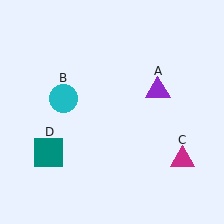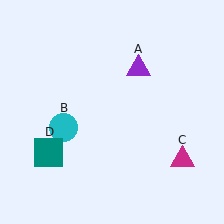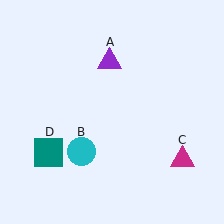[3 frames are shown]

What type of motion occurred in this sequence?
The purple triangle (object A), cyan circle (object B) rotated counterclockwise around the center of the scene.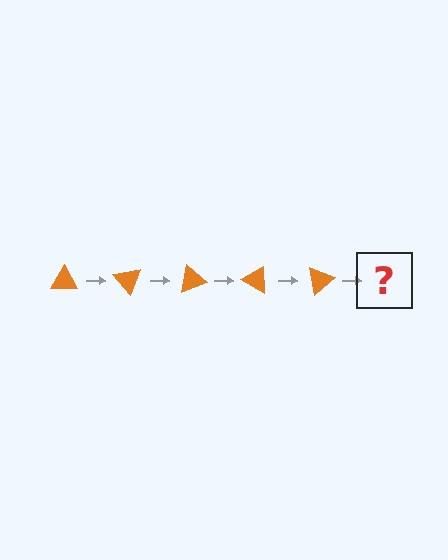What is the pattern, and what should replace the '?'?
The pattern is that the triangle rotates 50 degrees each step. The '?' should be an orange triangle rotated 250 degrees.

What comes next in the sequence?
The next element should be an orange triangle rotated 250 degrees.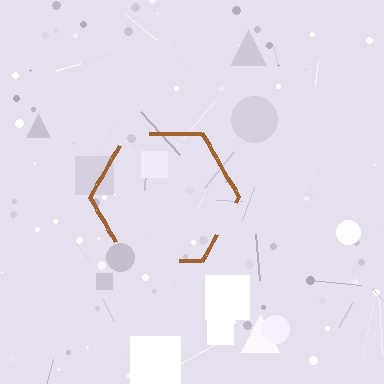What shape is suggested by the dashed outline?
The dashed outline suggests a hexagon.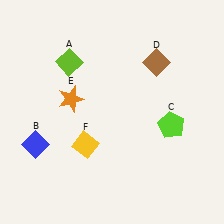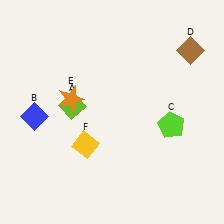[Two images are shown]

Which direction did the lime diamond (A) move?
The lime diamond (A) moved down.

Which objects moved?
The objects that moved are: the lime diamond (A), the blue diamond (B), the brown diamond (D).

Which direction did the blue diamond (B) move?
The blue diamond (B) moved up.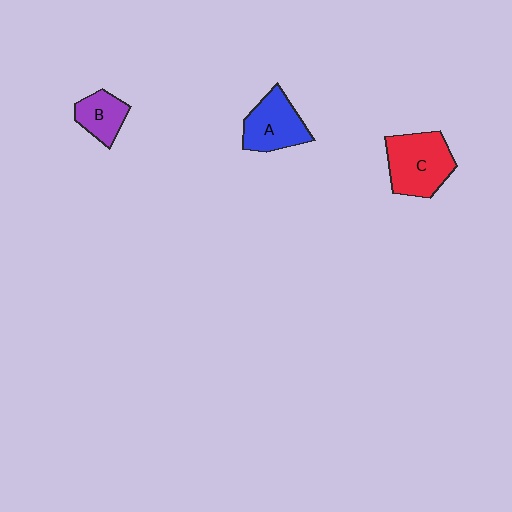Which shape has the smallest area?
Shape B (purple).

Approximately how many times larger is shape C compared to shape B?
Approximately 1.8 times.